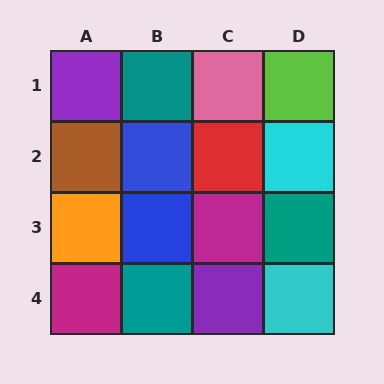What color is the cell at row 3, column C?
Magenta.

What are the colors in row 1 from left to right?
Purple, teal, pink, lime.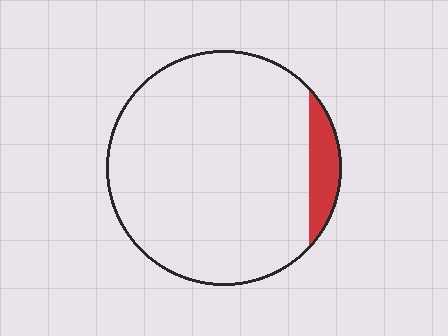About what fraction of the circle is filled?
About one tenth (1/10).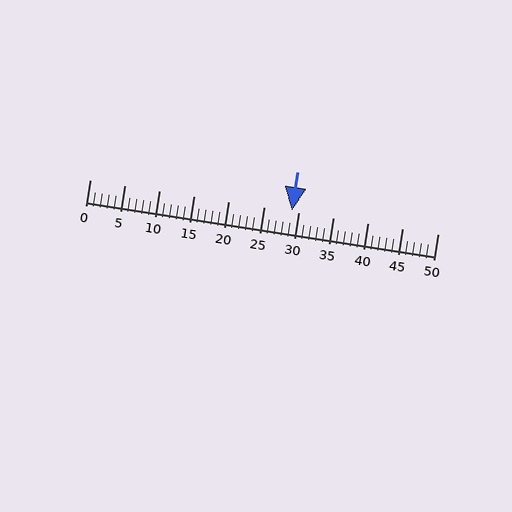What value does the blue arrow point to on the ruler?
The blue arrow points to approximately 29.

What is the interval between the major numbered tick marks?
The major tick marks are spaced 5 units apart.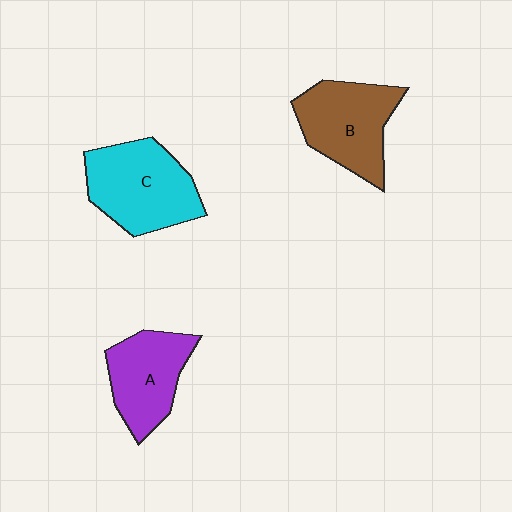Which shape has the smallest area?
Shape A (purple).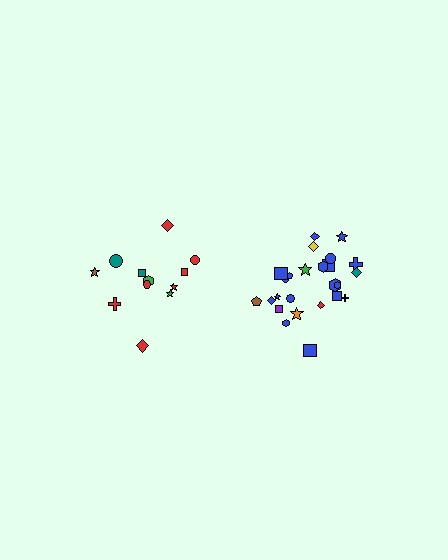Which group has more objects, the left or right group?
The right group.